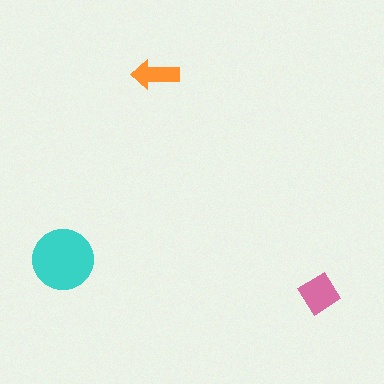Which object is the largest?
The cyan circle.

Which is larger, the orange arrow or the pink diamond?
The pink diamond.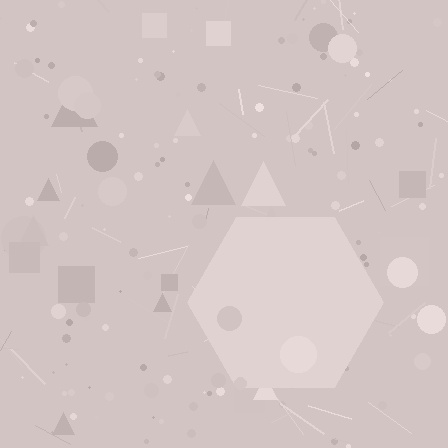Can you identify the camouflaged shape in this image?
The camouflaged shape is a hexagon.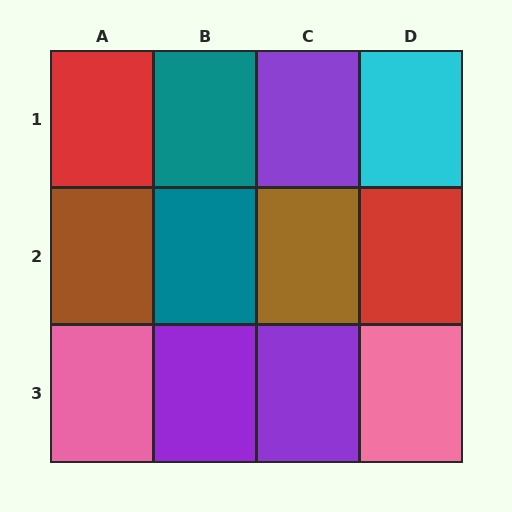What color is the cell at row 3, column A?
Pink.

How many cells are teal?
2 cells are teal.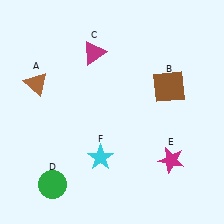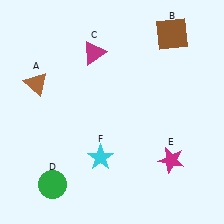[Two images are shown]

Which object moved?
The brown square (B) moved up.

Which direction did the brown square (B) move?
The brown square (B) moved up.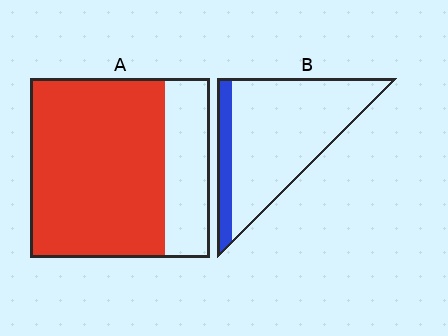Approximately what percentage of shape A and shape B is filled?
A is approximately 75% and B is approximately 15%.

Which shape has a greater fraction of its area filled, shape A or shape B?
Shape A.